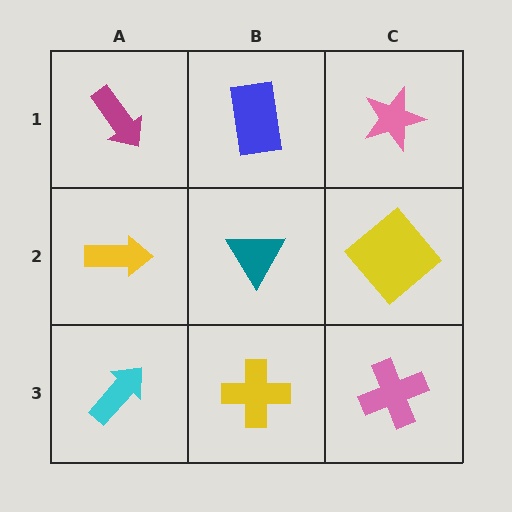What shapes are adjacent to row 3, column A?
A yellow arrow (row 2, column A), a yellow cross (row 3, column B).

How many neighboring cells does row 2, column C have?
3.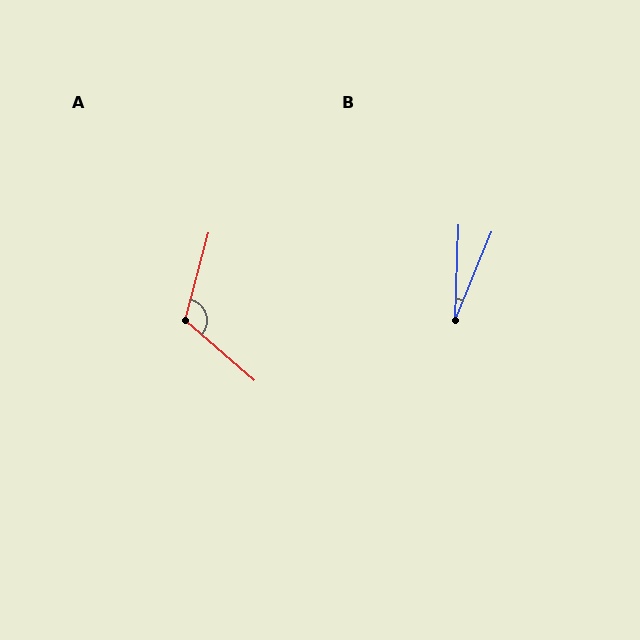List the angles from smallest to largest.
B (20°), A (116°).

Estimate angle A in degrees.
Approximately 116 degrees.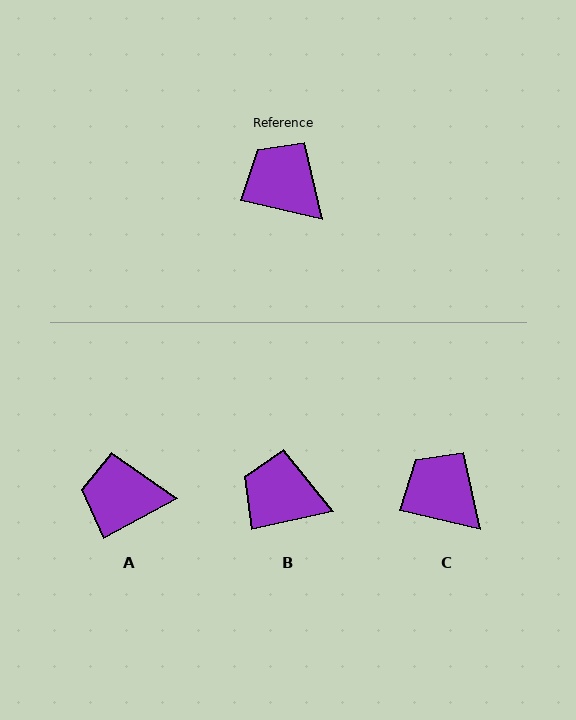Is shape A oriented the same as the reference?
No, it is off by about 42 degrees.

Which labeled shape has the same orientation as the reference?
C.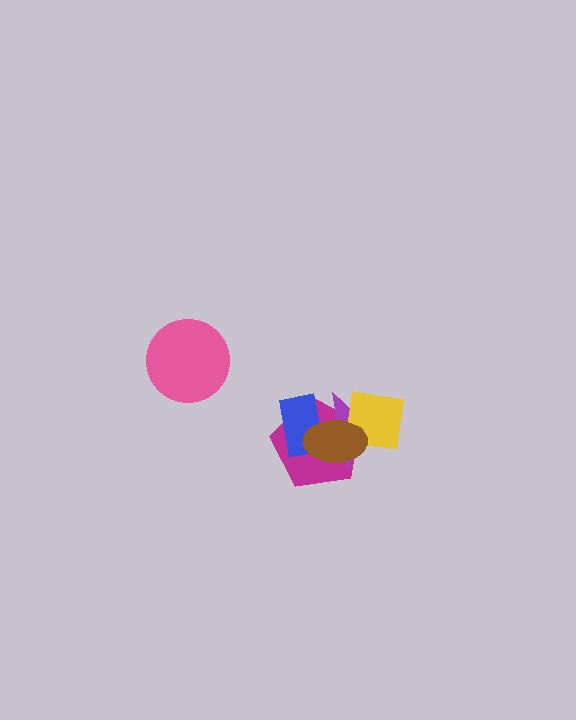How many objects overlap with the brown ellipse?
4 objects overlap with the brown ellipse.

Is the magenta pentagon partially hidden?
Yes, it is partially covered by another shape.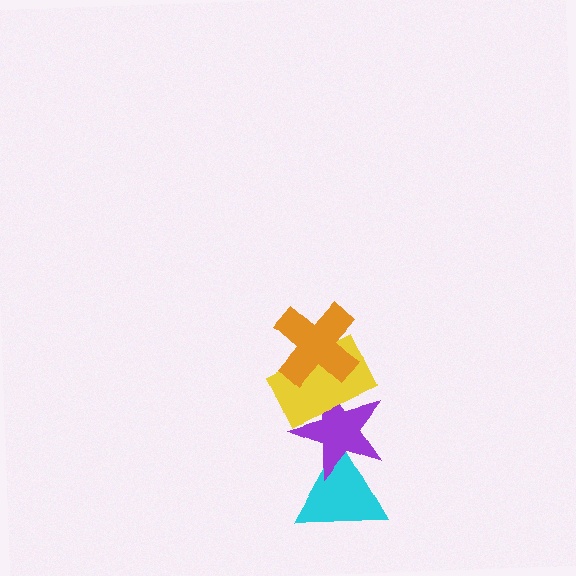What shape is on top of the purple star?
The yellow rectangle is on top of the purple star.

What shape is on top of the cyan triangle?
The purple star is on top of the cyan triangle.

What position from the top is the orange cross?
The orange cross is 1st from the top.